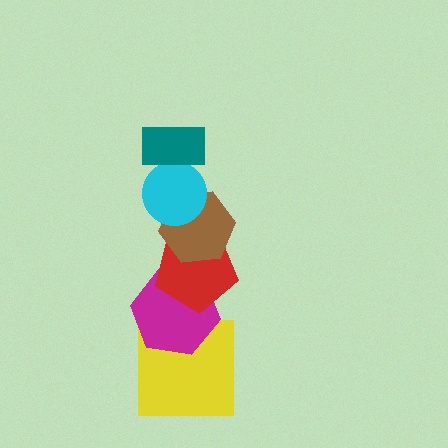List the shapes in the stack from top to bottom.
From top to bottom: the teal rectangle, the cyan circle, the brown hexagon, the red pentagon, the magenta hexagon, the yellow square.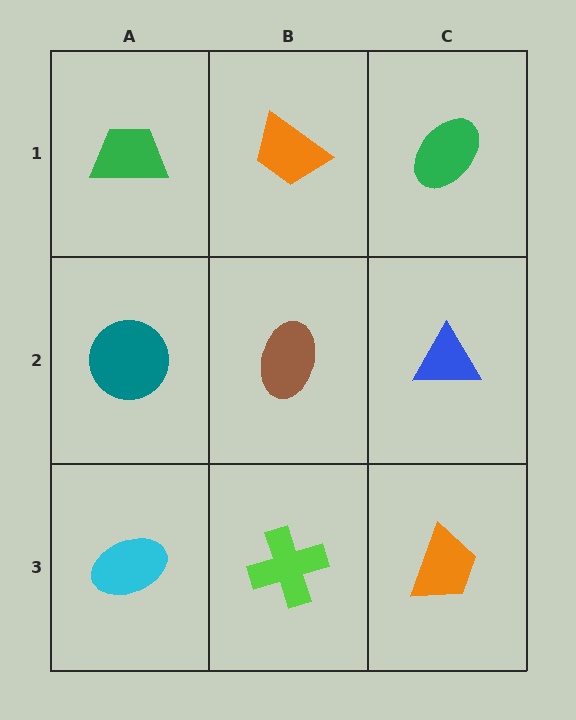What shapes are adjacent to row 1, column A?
A teal circle (row 2, column A), an orange trapezoid (row 1, column B).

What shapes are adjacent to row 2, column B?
An orange trapezoid (row 1, column B), a lime cross (row 3, column B), a teal circle (row 2, column A), a blue triangle (row 2, column C).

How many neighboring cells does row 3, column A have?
2.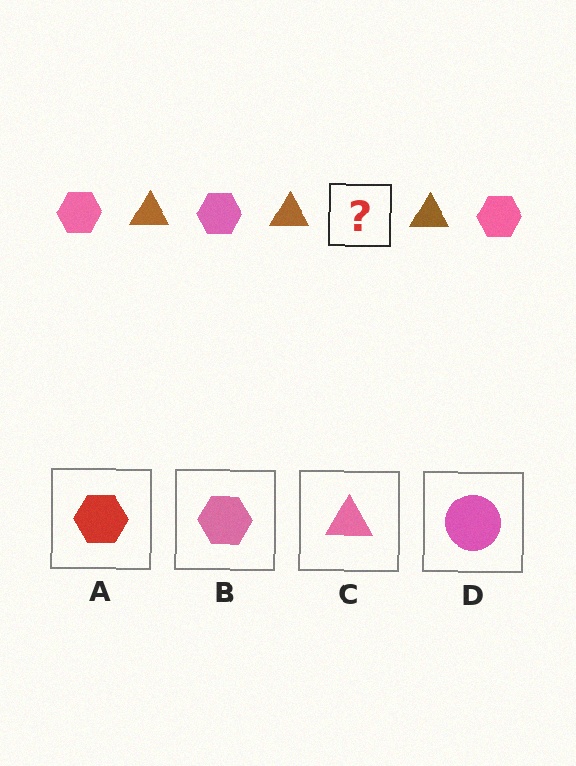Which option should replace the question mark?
Option B.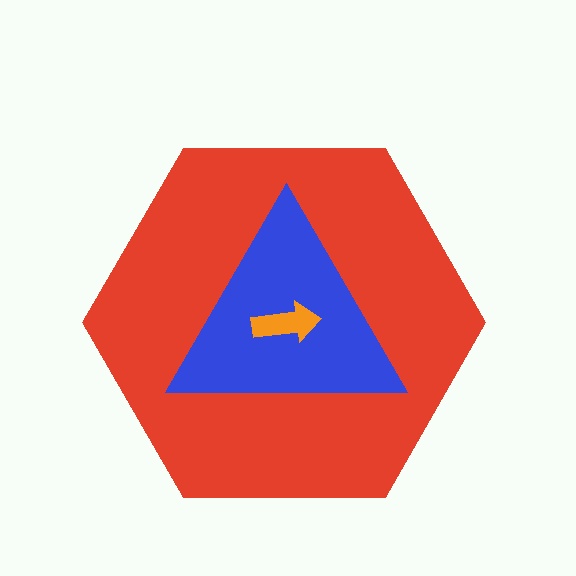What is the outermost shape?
The red hexagon.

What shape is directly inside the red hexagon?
The blue triangle.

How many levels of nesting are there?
3.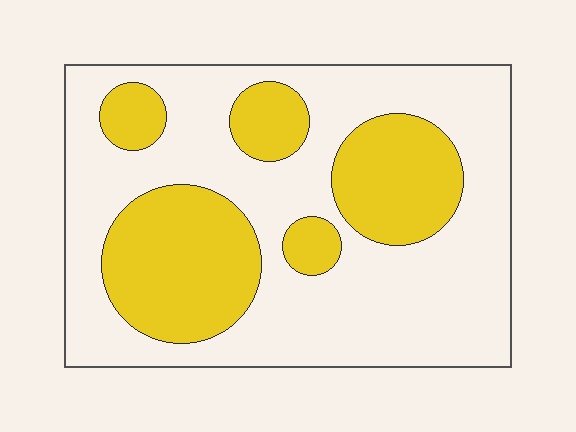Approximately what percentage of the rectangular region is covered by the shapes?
Approximately 35%.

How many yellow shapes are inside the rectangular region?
5.